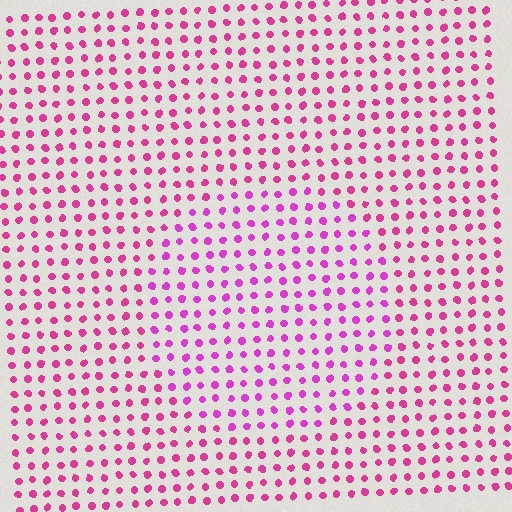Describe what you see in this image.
The image is filled with small magenta elements in a uniform arrangement. A circle-shaped region is visible where the elements are tinted to a slightly different hue, forming a subtle color boundary.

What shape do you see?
I see a circle.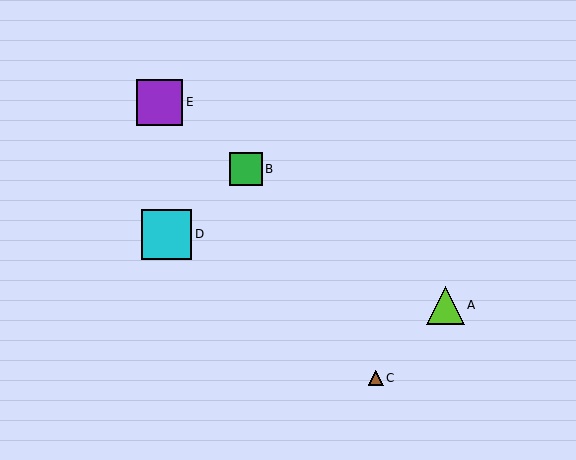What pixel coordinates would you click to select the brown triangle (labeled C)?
Click at (376, 378) to select the brown triangle C.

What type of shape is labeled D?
Shape D is a cyan square.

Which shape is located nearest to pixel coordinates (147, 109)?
The purple square (labeled E) at (160, 102) is nearest to that location.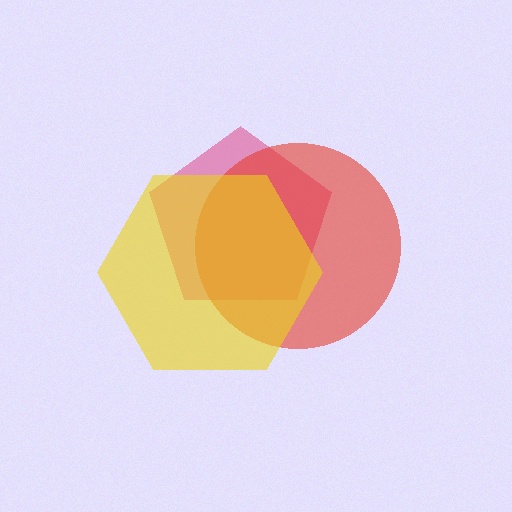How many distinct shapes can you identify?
There are 3 distinct shapes: a pink pentagon, a red circle, a yellow hexagon.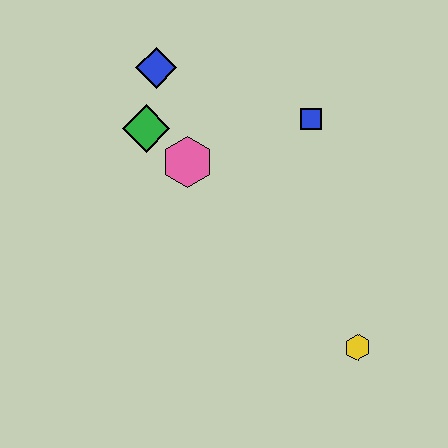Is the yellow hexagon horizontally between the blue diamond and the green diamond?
No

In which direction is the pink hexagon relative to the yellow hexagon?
The pink hexagon is above the yellow hexagon.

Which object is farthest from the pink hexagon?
The yellow hexagon is farthest from the pink hexagon.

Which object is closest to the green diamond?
The pink hexagon is closest to the green diamond.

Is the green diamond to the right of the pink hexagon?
No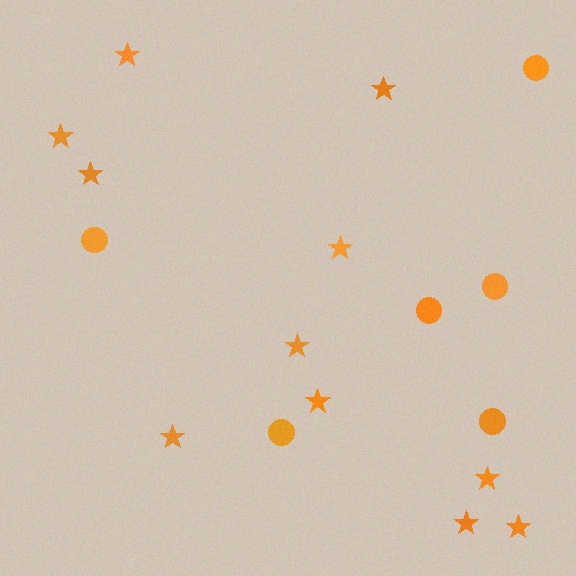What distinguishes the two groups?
There are 2 groups: one group of circles (6) and one group of stars (11).